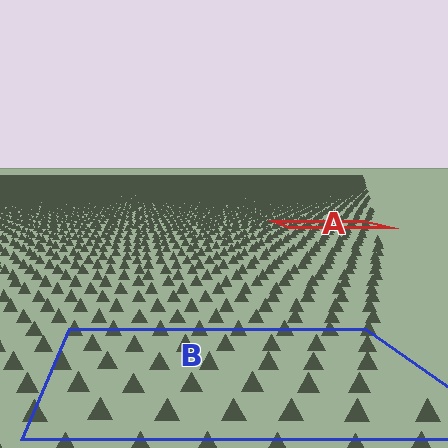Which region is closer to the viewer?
Region B is closer. The texture elements there are larger and more spread out.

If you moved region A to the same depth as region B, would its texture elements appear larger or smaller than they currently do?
They would appear larger. At a closer depth, the same texture elements are projected at a bigger on-screen size.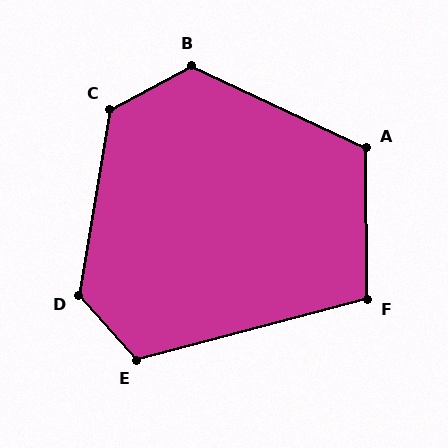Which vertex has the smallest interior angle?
F, at approximately 105 degrees.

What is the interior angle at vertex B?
Approximately 127 degrees (obtuse).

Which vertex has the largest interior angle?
D, at approximately 129 degrees.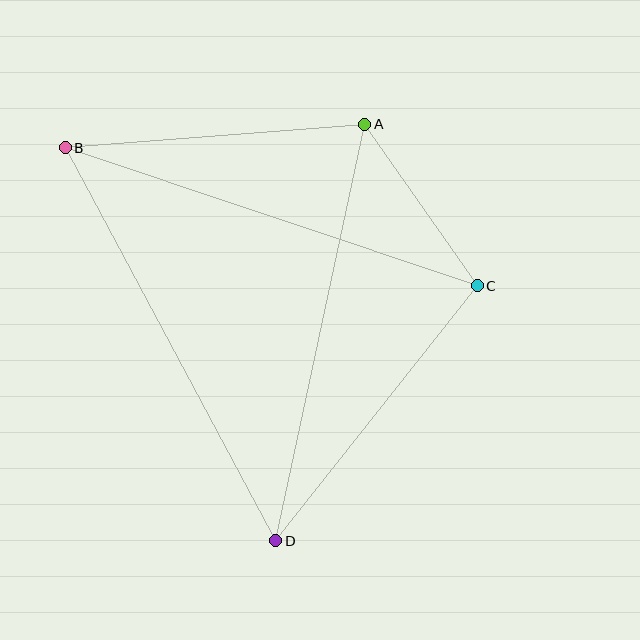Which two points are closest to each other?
Points A and C are closest to each other.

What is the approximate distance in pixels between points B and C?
The distance between B and C is approximately 434 pixels.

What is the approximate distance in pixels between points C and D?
The distance between C and D is approximately 325 pixels.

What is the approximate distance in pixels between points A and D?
The distance between A and D is approximately 426 pixels.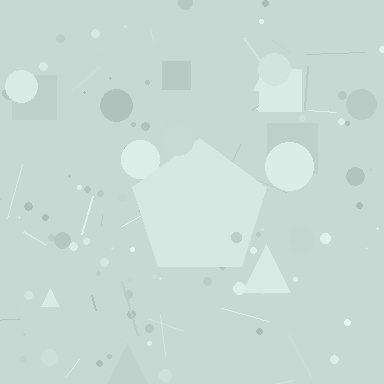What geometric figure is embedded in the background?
A pentagon is embedded in the background.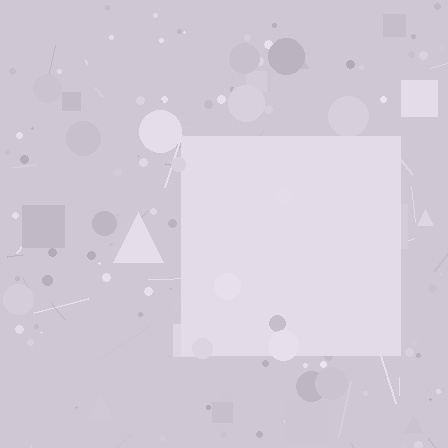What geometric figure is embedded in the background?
A square is embedded in the background.